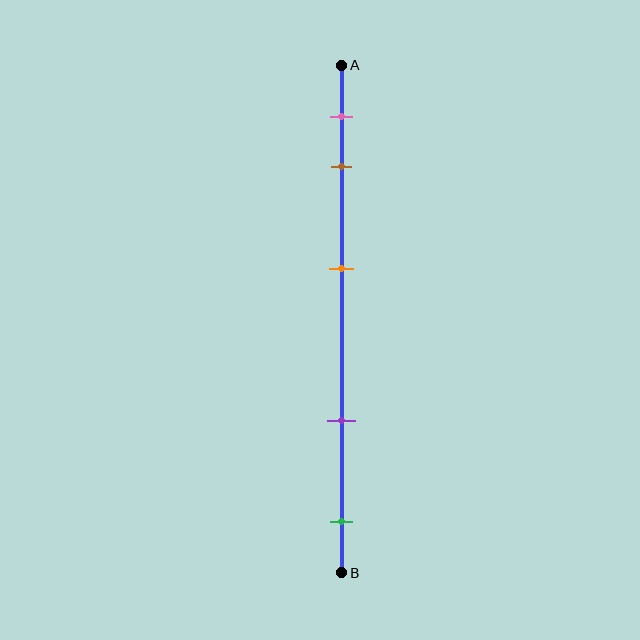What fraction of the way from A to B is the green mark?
The green mark is approximately 90% (0.9) of the way from A to B.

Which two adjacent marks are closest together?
The pink and brown marks are the closest adjacent pair.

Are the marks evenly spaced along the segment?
No, the marks are not evenly spaced.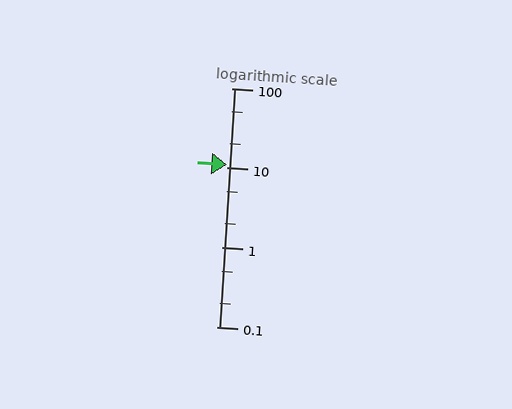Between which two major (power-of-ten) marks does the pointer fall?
The pointer is between 10 and 100.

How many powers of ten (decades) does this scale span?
The scale spans 3 decades, from 0.1 to 100.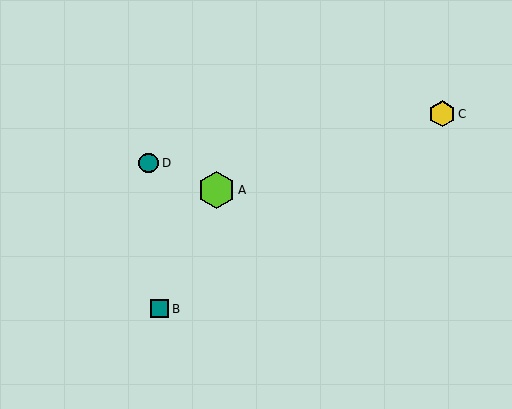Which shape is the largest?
The lime hexagon (labeled A) is the largest.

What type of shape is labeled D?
Shape D is a teal circle.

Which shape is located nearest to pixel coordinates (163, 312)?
The teal square (labeled B) at (160, 309) is nearest to that location.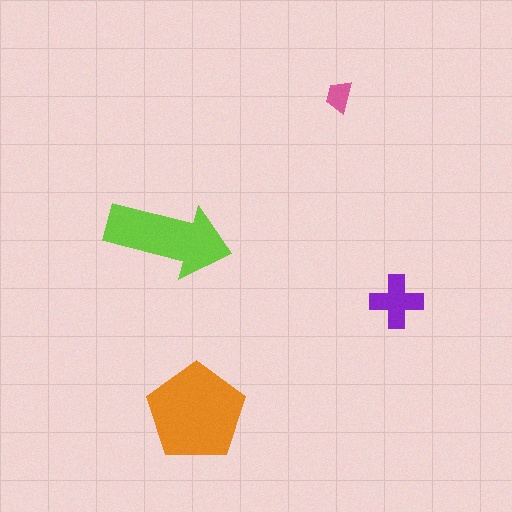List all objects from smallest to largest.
The pink trapezoid, the purple cross, the lime arrow, the orange pentagon.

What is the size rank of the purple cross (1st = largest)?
3rd.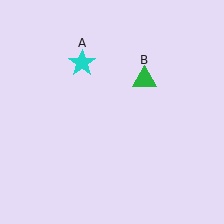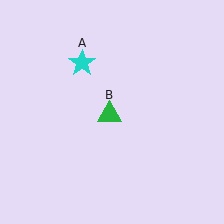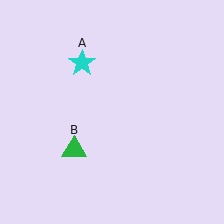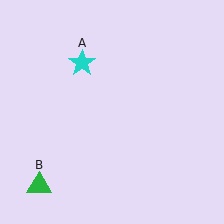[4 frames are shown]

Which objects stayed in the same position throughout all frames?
Cyan star (object A) remained stationary.